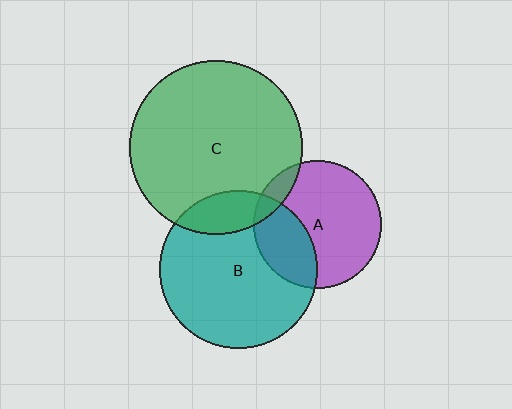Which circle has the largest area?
Circle C (green).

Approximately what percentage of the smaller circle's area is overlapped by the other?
Approximately 10%.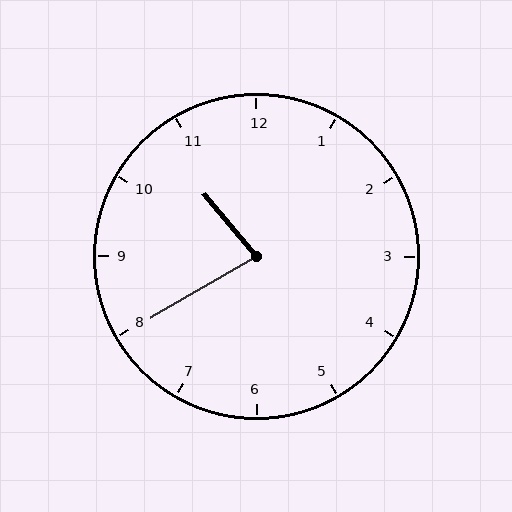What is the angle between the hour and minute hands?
Approximately 80 degrees.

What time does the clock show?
10:40.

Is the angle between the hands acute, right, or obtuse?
It is acute.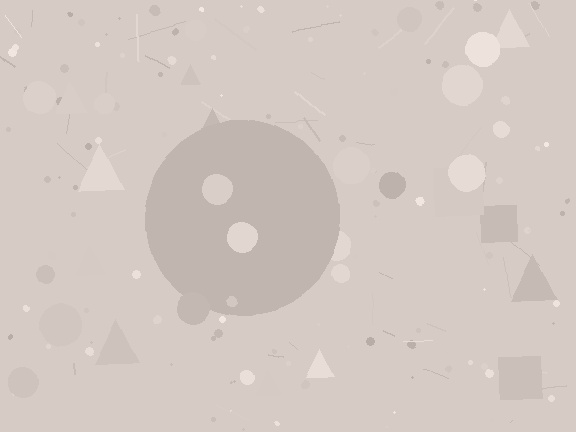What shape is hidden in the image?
A circle is hidden in the image.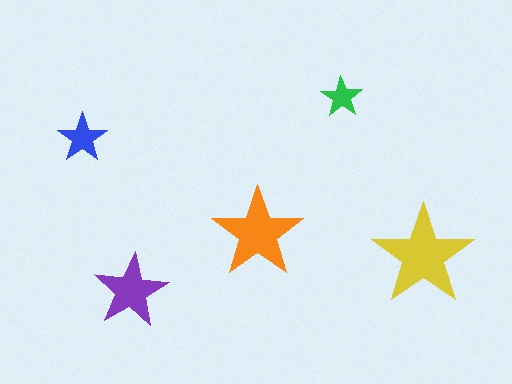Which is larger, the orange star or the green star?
The orange one.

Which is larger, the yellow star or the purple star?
The yellow one.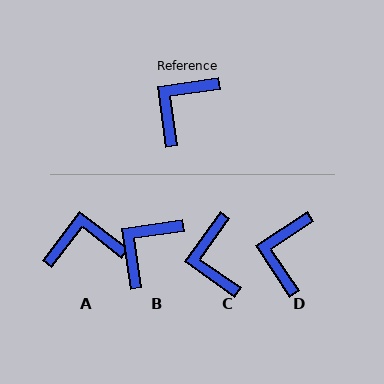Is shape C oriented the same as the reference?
No, it is off by about 47 degrees.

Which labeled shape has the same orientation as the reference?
B.